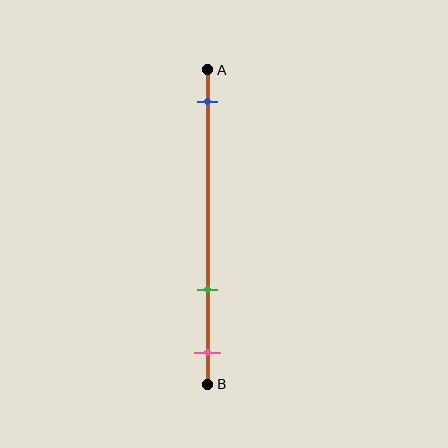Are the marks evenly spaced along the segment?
No, the marks are not evenly spaced.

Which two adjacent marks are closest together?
The green and pink marks are the closest adjacent pair.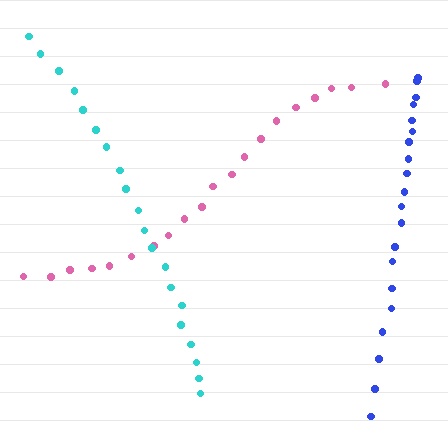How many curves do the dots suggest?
There are 3 distinct paths.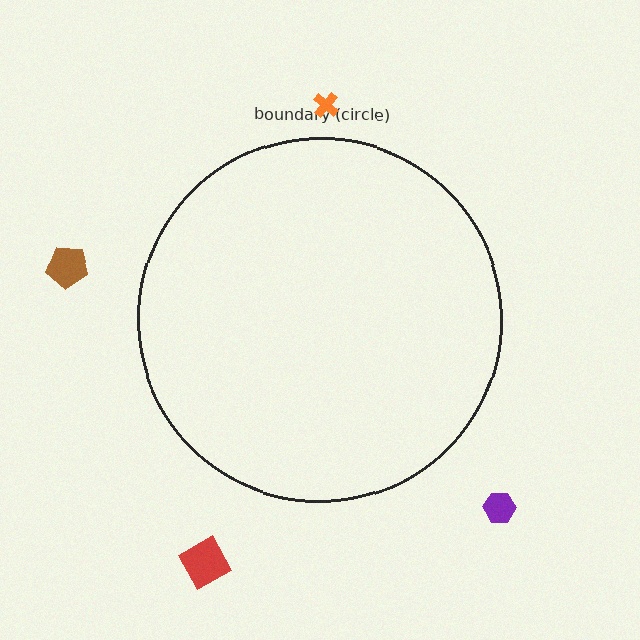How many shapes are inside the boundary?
0 inside, 4 outside.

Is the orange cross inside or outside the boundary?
Outside.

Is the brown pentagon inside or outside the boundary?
Outside.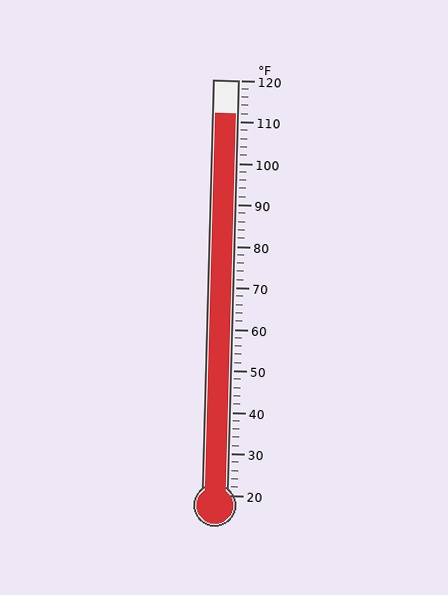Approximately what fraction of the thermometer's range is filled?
The thermometer is filled to approximately 90% of its range.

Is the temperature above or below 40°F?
The temperature is above 40°F.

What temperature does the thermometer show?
The thermometer shows approximately 112°F.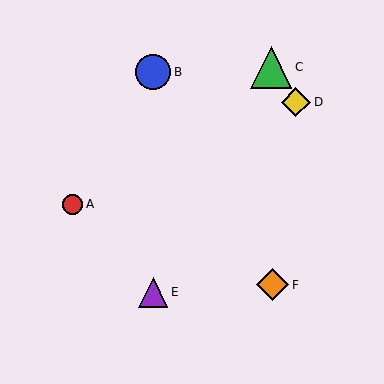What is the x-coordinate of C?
Object C is at x≈271.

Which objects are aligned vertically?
Objects B, E are aligned vertically.